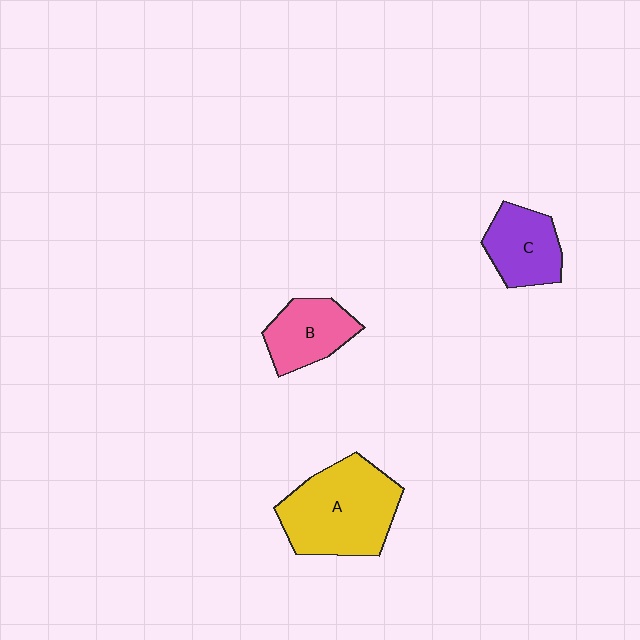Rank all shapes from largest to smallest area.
From largest to smallest: A (yellow), C (purple), B (pink).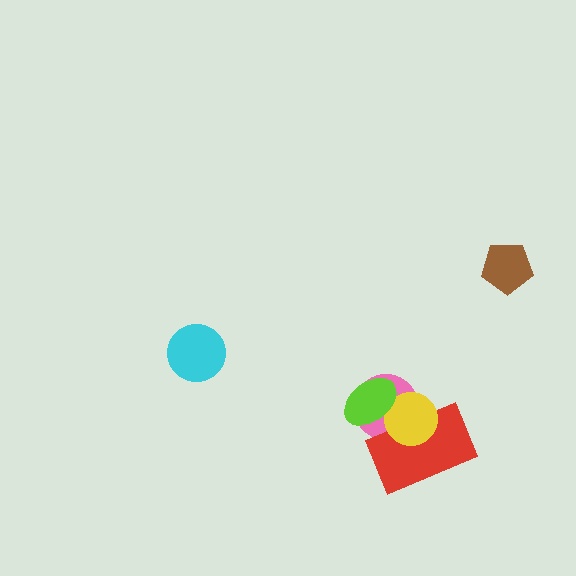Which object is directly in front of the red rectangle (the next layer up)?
The yellow circle is directly in front of the red rectangle.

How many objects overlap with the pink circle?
3 objects overlap with the pink circle.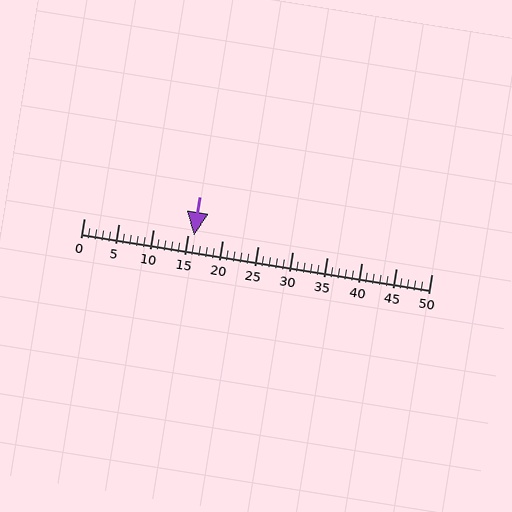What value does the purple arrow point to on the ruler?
The purple arrow points to approximately 16.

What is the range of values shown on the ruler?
The ruler shows values from 0 to 50.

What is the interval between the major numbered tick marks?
The major tick marks are spaced 5 units apart.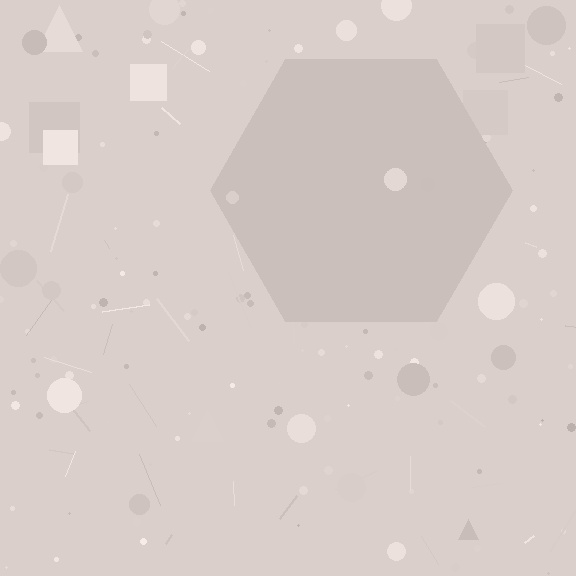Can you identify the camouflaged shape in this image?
The camouflaged shape is a hexagon.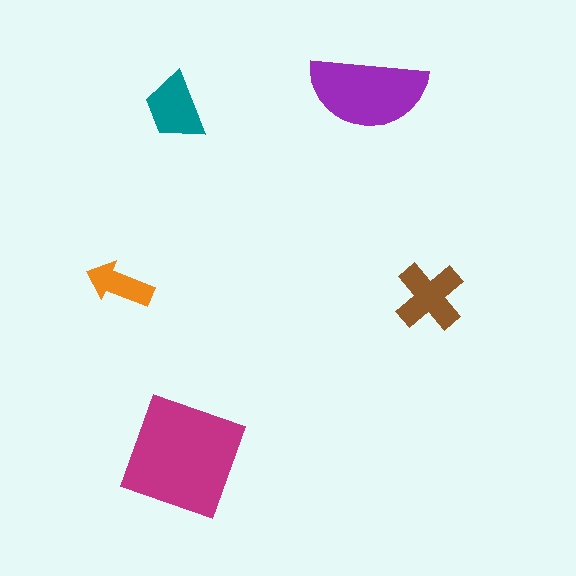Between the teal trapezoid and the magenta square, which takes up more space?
The magenta square.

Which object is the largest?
The magenta square.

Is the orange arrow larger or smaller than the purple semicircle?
Smaller.